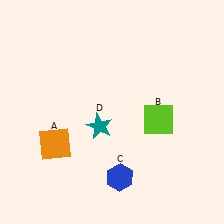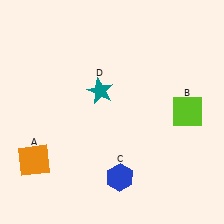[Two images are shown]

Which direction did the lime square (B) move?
The lime square (B) moved right.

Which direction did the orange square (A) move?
The orange square (A) moved left.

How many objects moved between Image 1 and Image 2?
3 objects moved between the two images.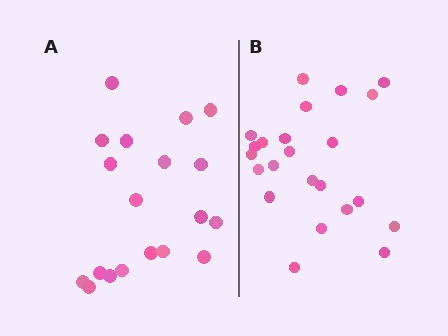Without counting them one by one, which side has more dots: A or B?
Region B (the right region) has more dots.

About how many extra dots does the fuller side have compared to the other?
Region B has about 4 more dots than region A.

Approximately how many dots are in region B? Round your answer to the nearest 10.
About 20 dots. (The exact count is 23, which rounds to 20.)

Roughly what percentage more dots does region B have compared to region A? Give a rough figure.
About 20% more.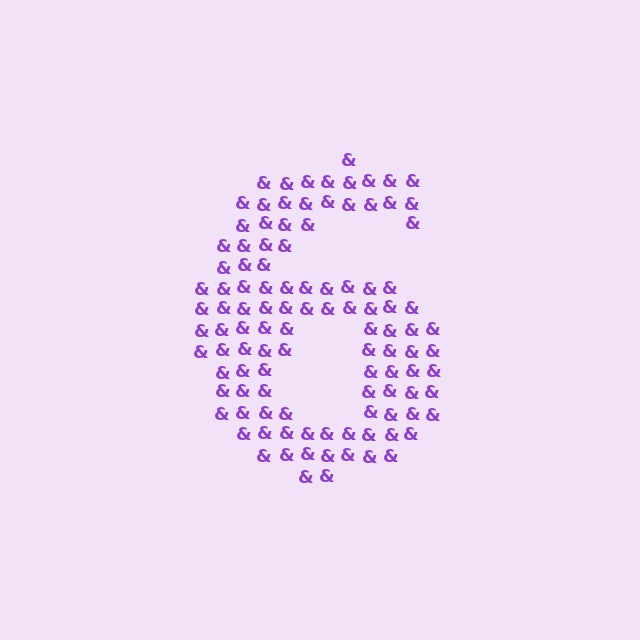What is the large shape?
The large shape is the digit 6.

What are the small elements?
The small elements are ampersands.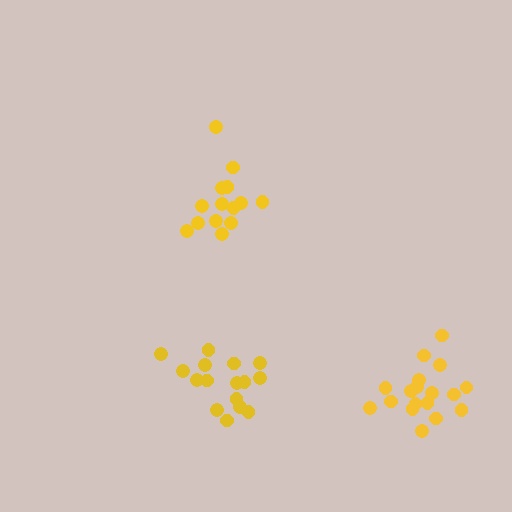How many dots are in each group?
Group 1: 14 dots, Group 2: 16 dots, Group 3: 18 dots (48 total).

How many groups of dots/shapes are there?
There are 3 groups.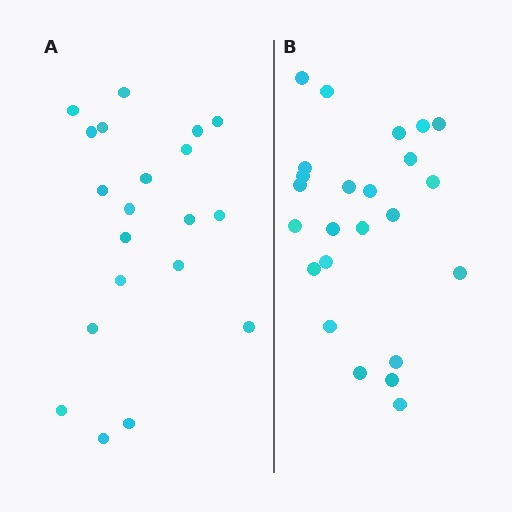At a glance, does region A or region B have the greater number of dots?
Region B (the right region) has more dots.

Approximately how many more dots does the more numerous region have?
Region B has about 4 more dots than region A.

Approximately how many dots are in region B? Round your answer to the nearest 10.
About 20 dots. (The exact count is 24, which rounds to 20.)